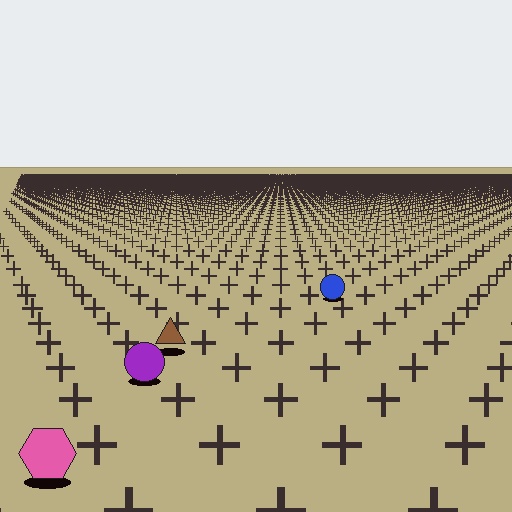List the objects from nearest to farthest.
From nearest to farthest: the pink hexagon, the purple circle, the brown triangle, the blue circle.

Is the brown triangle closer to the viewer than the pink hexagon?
No. The pink hexagon is closer — you can tell from the texture gradient: the ground texture is coarser near it.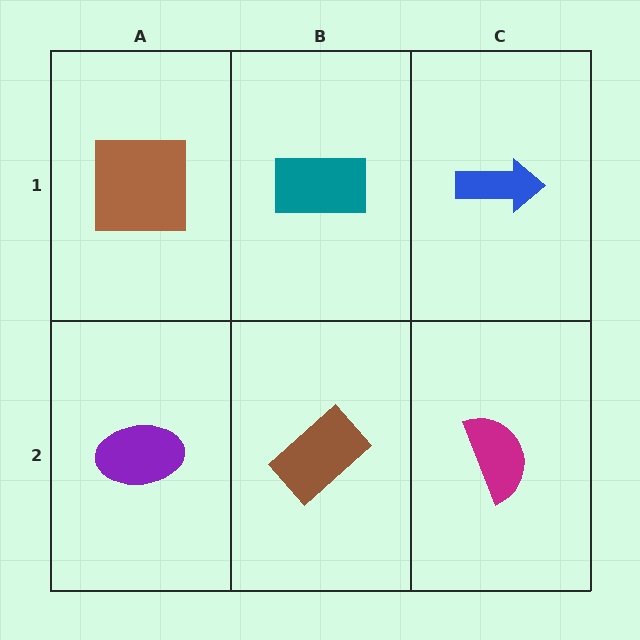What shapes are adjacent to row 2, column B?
A teal rectangle (row 1, column B), a purple ellipse (row 2, column A), a magenta semicircle (row 2, column C).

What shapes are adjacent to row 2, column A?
A brown square (row 1, column A), a brown rectangle (row 2, column B).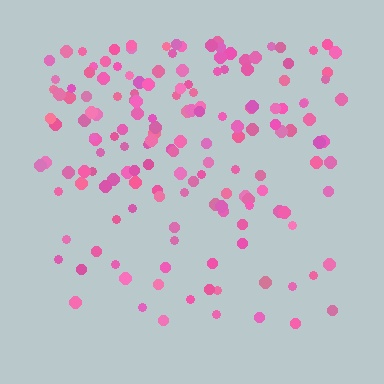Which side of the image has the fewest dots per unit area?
The bottom.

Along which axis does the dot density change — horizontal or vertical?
Vertical.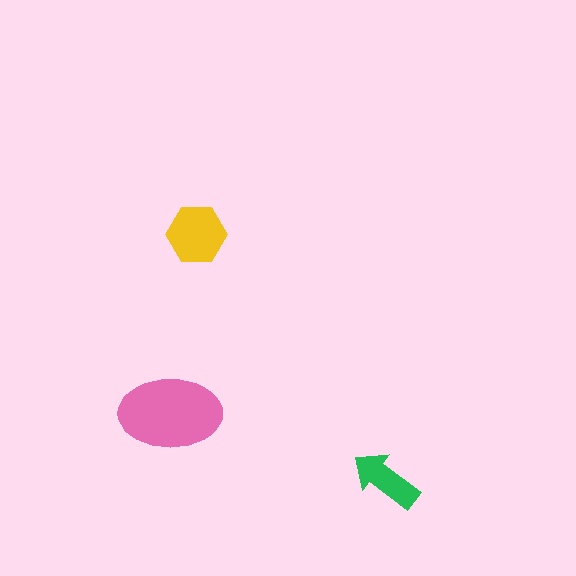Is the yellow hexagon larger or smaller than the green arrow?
Larger.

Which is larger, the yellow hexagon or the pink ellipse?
The pink ellipse.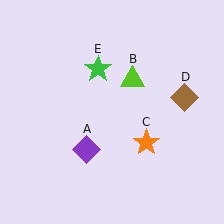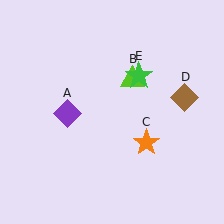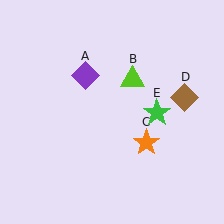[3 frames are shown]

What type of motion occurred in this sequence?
The purple diamond (object A), green star (object E) rotated clockwise around the center of the scene.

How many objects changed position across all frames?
2 objects changed position: purple diamond (object A), green star (object E).